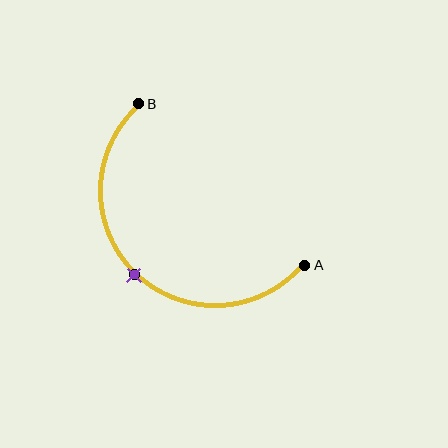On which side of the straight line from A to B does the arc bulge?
The arc bulges below and to the left of the straight line connecting A and B.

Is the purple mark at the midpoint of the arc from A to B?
Yes. The purple mark lies on the arc at equal arc-length from both A and B — it is the arc midpoint.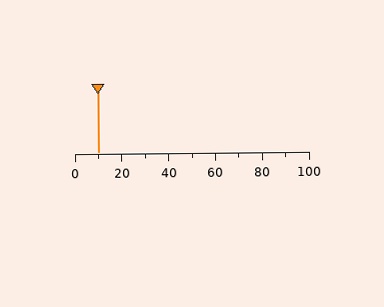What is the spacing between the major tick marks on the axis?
The major ticks are spaced 20 apart.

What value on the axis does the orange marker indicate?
The marker indicates approximately 10.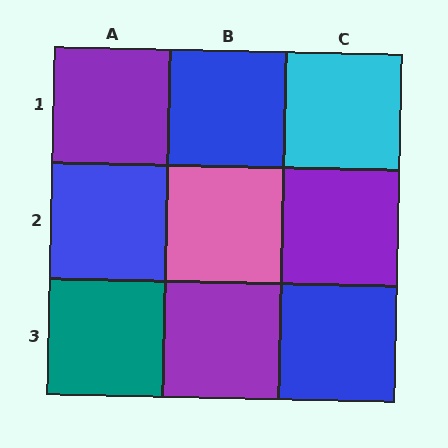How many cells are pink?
1 cell is pink.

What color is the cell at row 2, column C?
Purple.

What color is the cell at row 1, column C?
Cyan.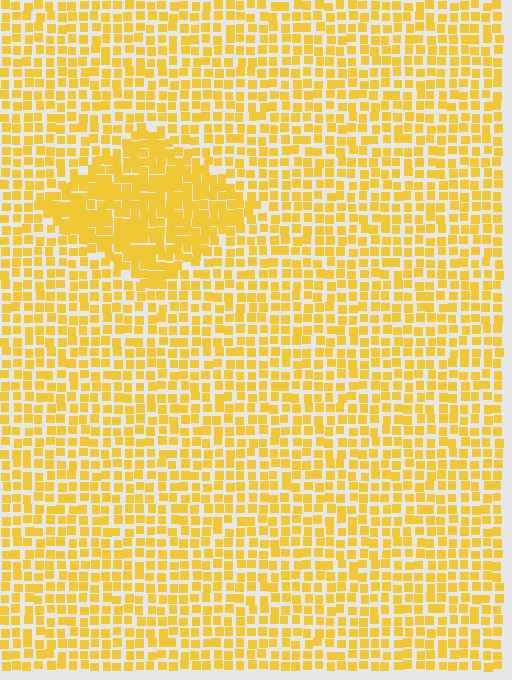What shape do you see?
I see a diamond.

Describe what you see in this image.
The image contains small yellow elements arranged at two different densities. A diamond-shaped region is visible where the elements are more densely packed than the surrounding area.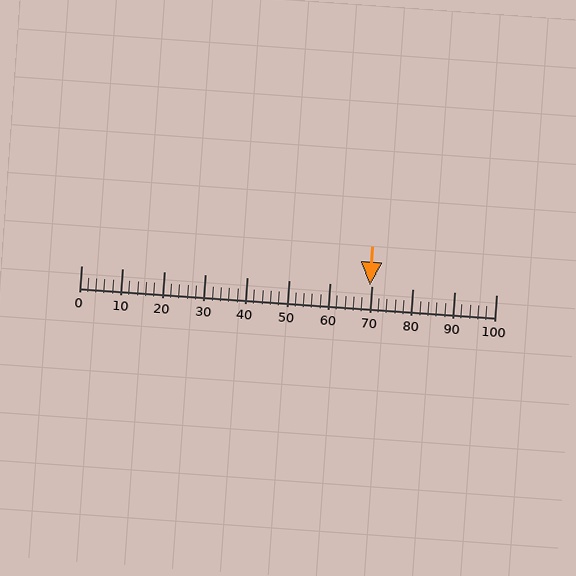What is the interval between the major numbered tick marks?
The major tick marks are spaced 10 units apart.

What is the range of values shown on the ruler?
The ruler shows values from 0 to 100.